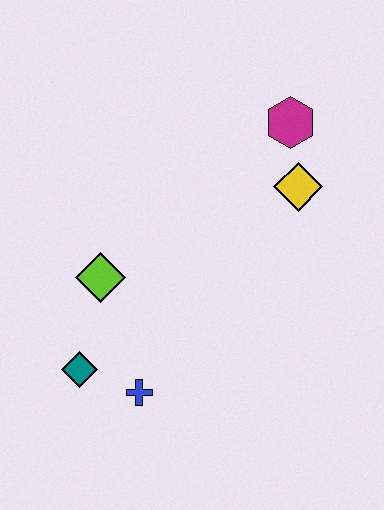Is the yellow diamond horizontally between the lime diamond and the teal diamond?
No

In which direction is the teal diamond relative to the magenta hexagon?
The teal diamond is below the magenta hexagon.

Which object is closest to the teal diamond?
The blue cross is closest to the teal diamond.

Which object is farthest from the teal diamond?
The magenta hexagon is farthest from the teal diamond.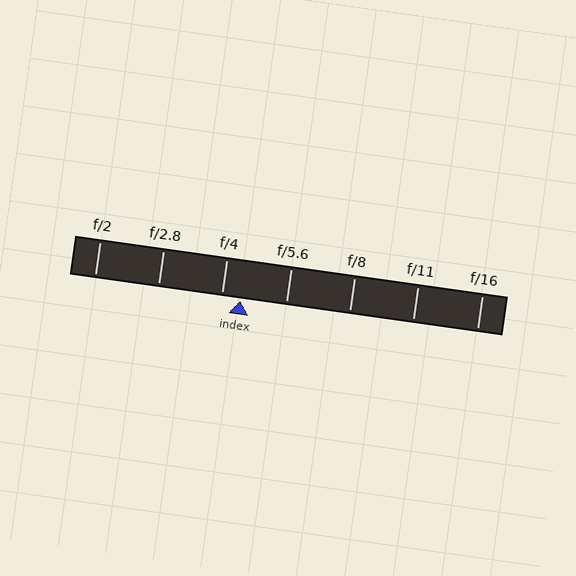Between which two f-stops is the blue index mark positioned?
The index mark is between f/4 and f/5.6.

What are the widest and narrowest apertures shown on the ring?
The widest aperture shown is f/2 and the narrowest is f/16.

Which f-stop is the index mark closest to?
The index mark is closest to f/4.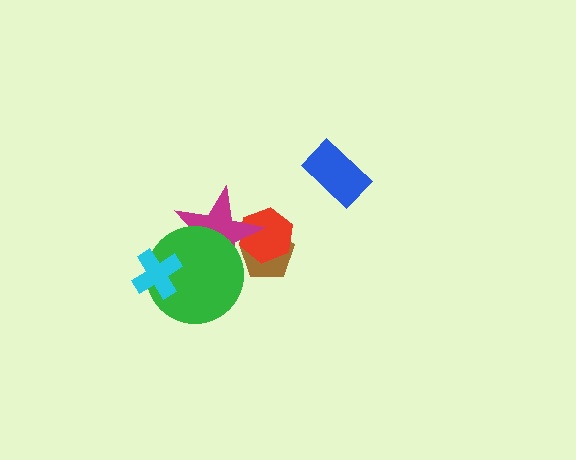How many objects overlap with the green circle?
2 objects overlap with the green circle.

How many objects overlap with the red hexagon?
2 objects overlap with the red hexagon.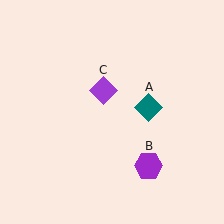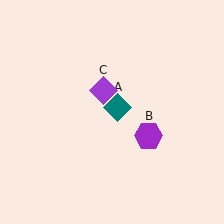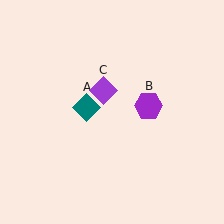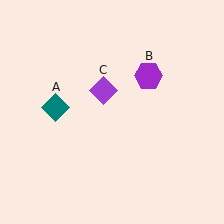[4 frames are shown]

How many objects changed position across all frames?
2 objects changed position: teal diamond (object A), purple hexagon (object B).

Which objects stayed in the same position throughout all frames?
Purple diamond (object C) remained stationary.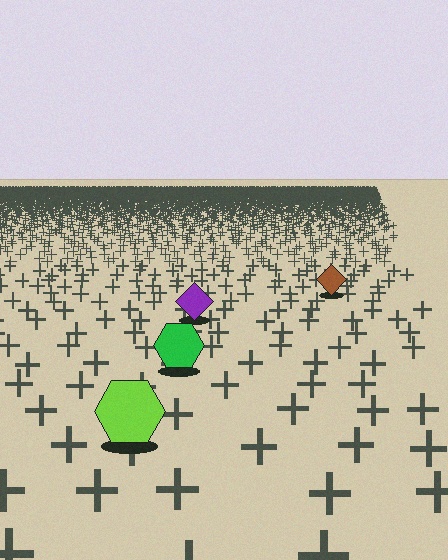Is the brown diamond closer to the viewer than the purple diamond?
No. The purple diamond is closer — you can tell from the texture gradient: the ground texture is coarser near it.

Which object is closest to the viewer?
The lime hexagon is closest. The texture marks near it are larger and more spread out.